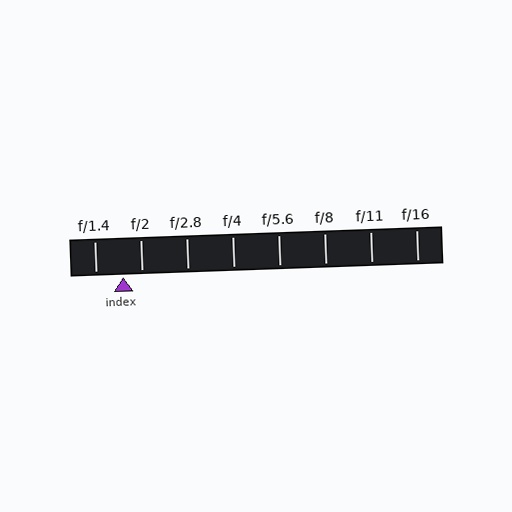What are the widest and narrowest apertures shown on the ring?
The widest aperture shown is f/1.4 and the narrowest is f/16.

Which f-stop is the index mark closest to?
The index mark is closest to f/2.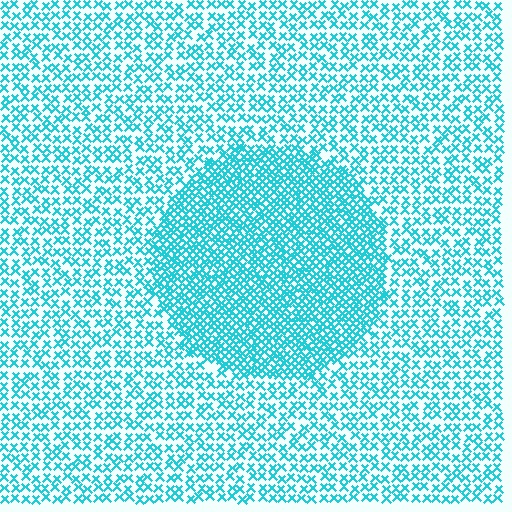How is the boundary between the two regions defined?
The boundary is defined by a change in element density (approximately 2.0x ratio). All elements are the same color, size, and shape.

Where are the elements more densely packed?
The elements are more densely packed inside the circle boundary.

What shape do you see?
I see a circle.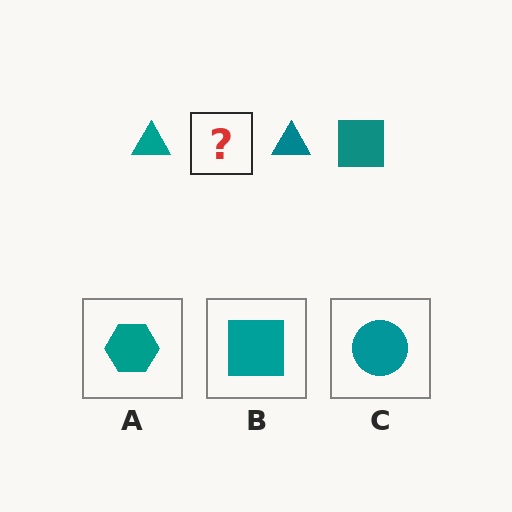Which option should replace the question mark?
Option B.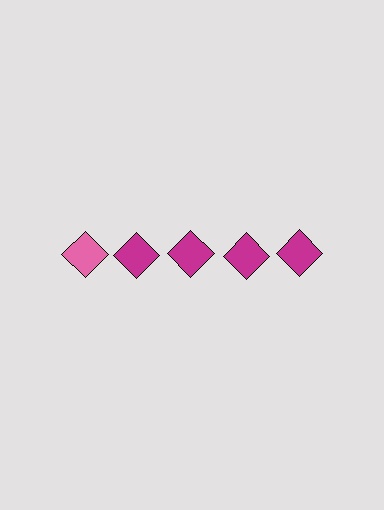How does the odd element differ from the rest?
It has a different color: pink instead of magenta.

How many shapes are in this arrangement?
There are 5 shapes arranged in a grid pattern.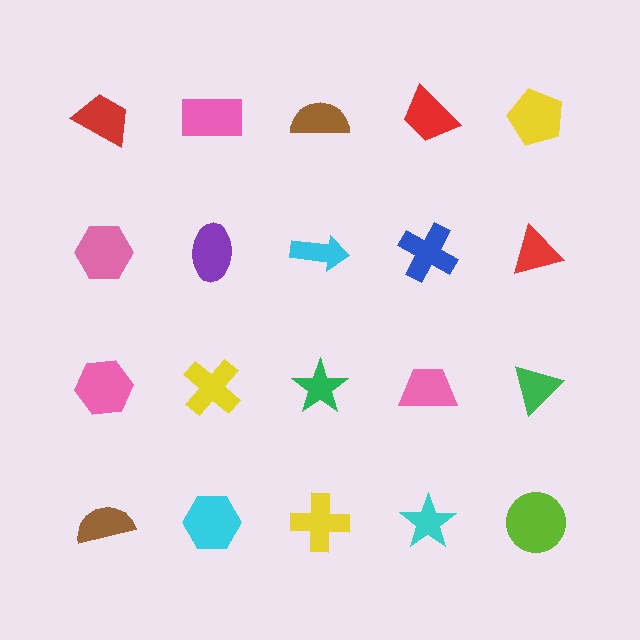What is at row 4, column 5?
A lime circle.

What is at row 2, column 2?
A purple ellipse.